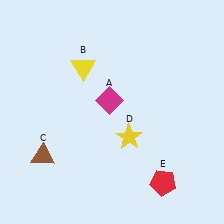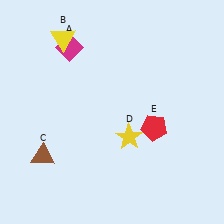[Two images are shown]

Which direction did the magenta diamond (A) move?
The magenta diamond (A) moved up.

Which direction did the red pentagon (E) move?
The red pentagon (E) moved up.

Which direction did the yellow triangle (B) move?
The yellow triangle (B) moved up.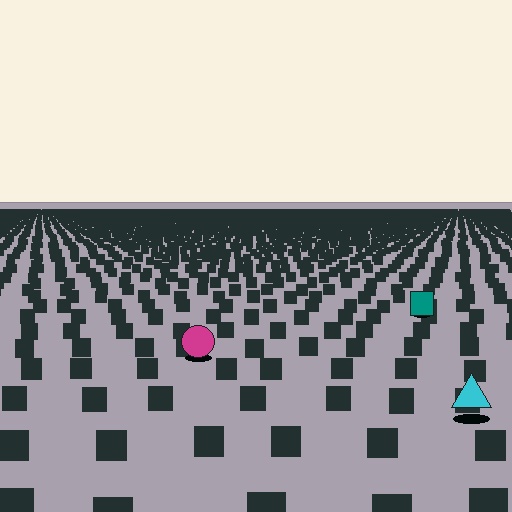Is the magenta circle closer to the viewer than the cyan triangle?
No. The cyan triangle is closer — you can tell from the texture gradient: the ground texture is coarser near it.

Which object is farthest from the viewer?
The teal square is farthest from the viewer. It appears smaller and the ground texture around it is denser.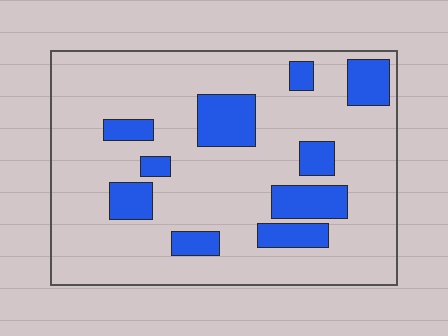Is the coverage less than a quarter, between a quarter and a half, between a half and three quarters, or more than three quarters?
Less than a quarter.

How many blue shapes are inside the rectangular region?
10.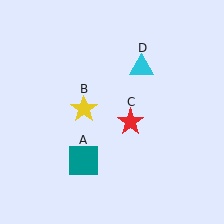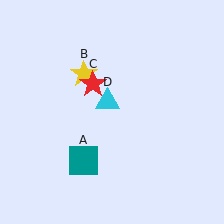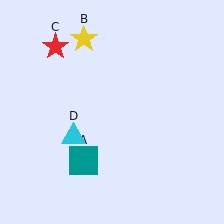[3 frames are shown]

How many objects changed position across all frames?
3 objects changed position: yellow star (object B), red star (object C), cyan triangle (object D).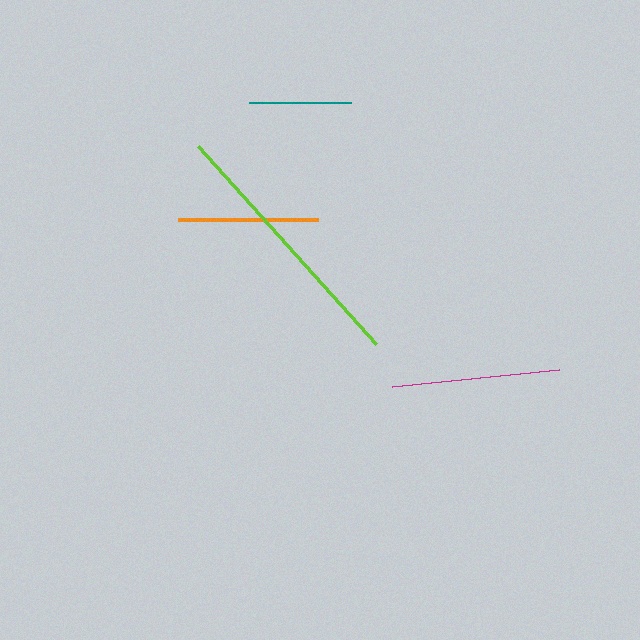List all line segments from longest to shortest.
From longest to shortest: lime, magenta, orange, teal.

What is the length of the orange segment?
The orange segment is approximately 139 pixels long.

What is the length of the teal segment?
The teal segment is approximately 103 pixels long.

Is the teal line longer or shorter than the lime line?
The lime line is longer than the teal line.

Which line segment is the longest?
The lime line is the longest at approximately 266 pixels.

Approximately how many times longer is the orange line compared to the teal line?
The orange line is approximately 1.4 times the length of the teal line.